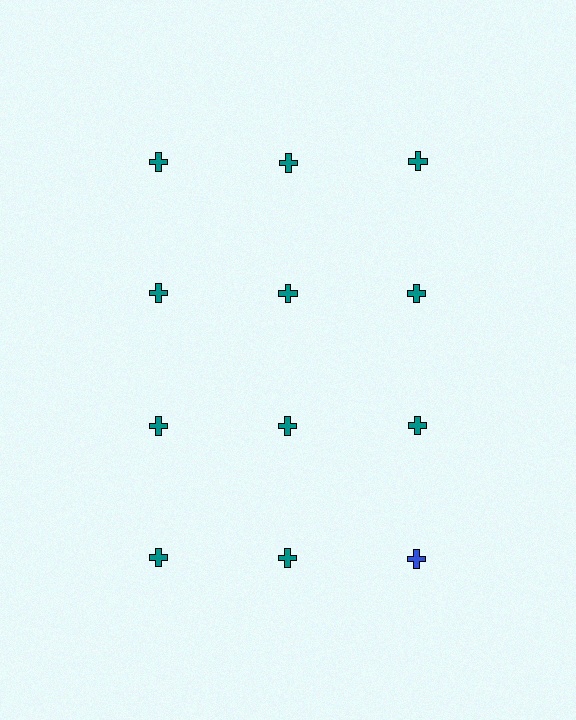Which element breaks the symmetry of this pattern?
The blue cross in the fourth row, center column breaks the symmetry. All other shapes are teal crosses.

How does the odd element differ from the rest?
It has a different color: blue instead of teal.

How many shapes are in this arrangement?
There are 12 shapes arranged in a grid pattern.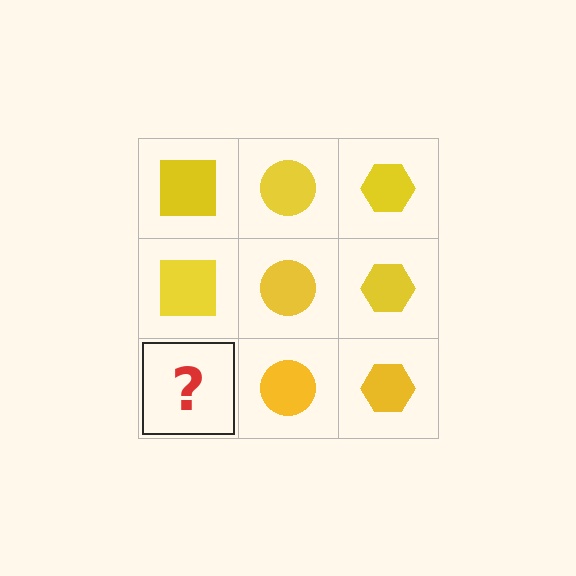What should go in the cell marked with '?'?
The missing cell should contain a yellow square.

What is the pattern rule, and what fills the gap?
The rule is that each column has a consistent shape. The gap should be filled with a yellow square.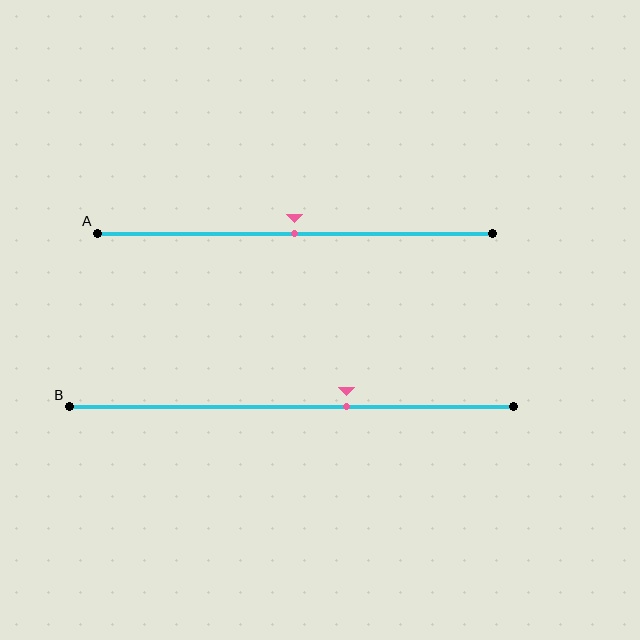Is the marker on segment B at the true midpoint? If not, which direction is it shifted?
No, the marker on segment B is shifted to the right by about 12% of the segment length.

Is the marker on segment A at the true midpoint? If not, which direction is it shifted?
Yes, the marker on segment A is at the true midpoint.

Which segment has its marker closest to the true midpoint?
Segment A has its marker closest to the true midpoint.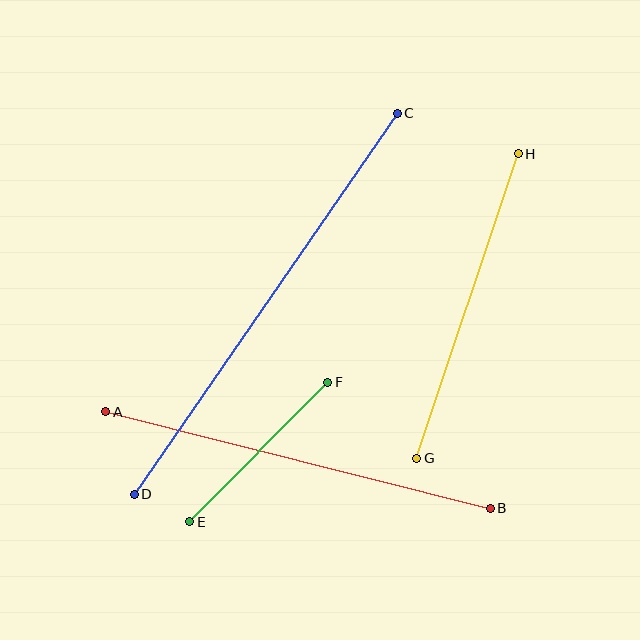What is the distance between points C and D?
The distance is approximately 463 pixels.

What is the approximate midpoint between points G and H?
The midpoint is at approximately (467, 306) pixels.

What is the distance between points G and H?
The distance is approximately 321 pixels.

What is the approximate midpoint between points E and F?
The midpoint is at approximately (259, 452) pixels.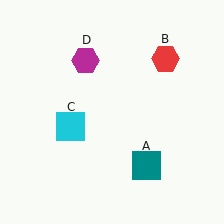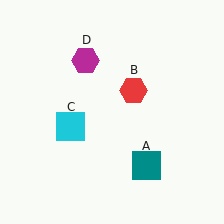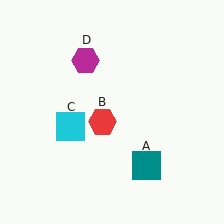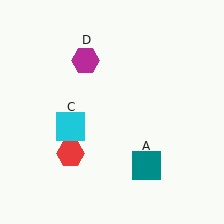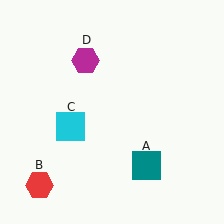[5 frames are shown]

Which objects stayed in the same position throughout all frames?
Teal square (object A) and cyan square (object C) and magenta hexagon (object D) remained stationary.